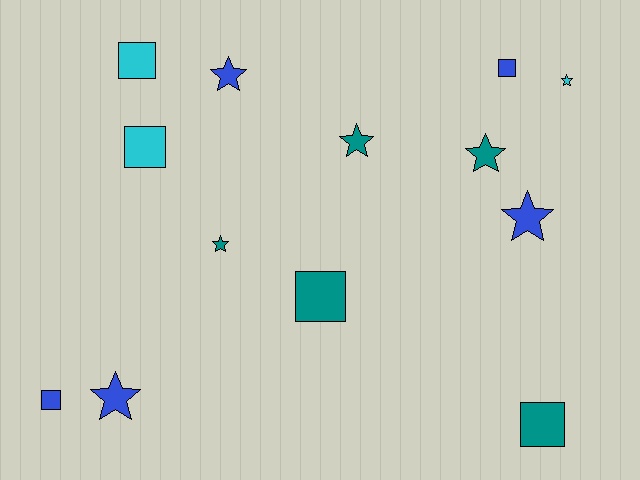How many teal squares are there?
There are 2 teal squares.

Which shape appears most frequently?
Star, with 7 objects.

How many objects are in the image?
There are 13 objects.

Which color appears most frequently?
Teal, with 5 objects.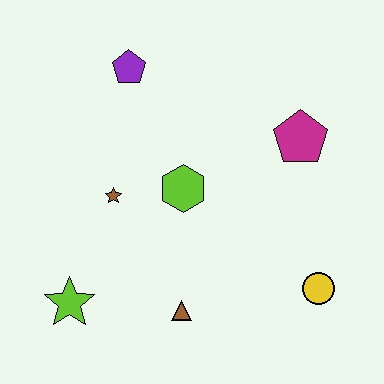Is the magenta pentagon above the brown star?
Yes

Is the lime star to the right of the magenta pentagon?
No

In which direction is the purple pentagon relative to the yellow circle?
The purple pentagon is above the yellow circle.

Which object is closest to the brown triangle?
The lime star is closest to the brown triangle.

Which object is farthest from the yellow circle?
The purple pentagon is farthest from the yellow circle.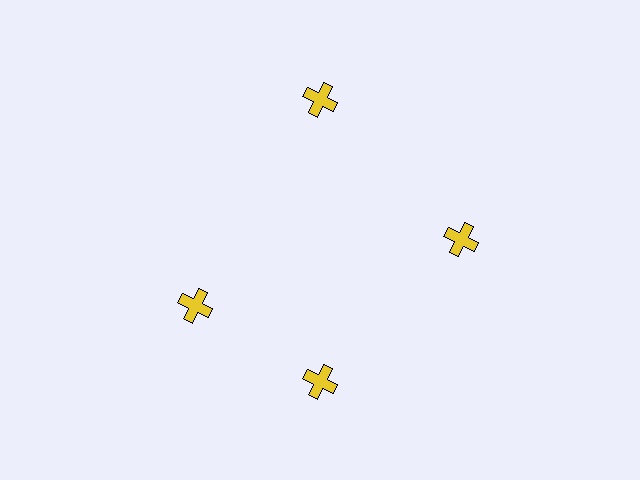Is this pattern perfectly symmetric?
No. The 4 yellow crosses are arranged in a ring, but one element near the 9 o'clock position is rotated out of alignment along the ring, breaking the 4-fold rotational symmetry.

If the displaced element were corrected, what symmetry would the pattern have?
It would have 4-fold rotational symmetry — the pattern would map onto itself every 90 degrees.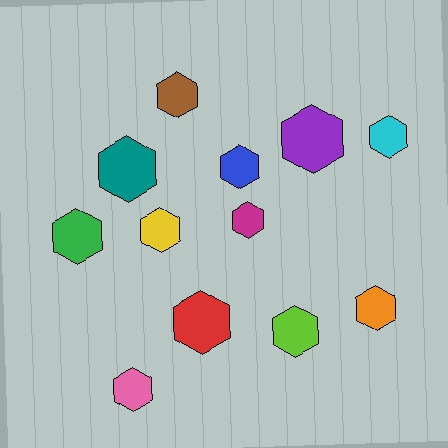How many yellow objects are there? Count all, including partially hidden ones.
There is 1 yellow object.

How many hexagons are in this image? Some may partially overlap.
There are 12 hexagons.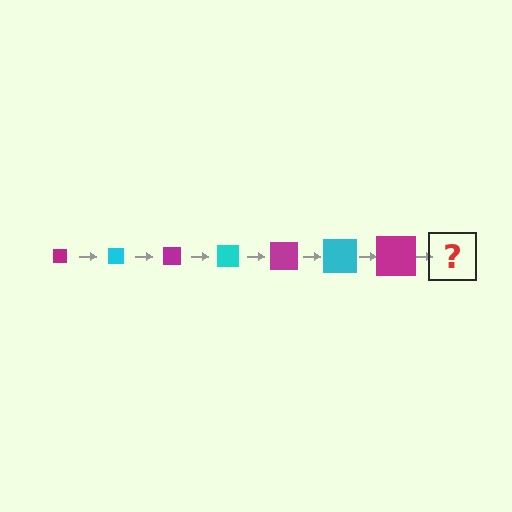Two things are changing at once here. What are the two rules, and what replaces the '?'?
The two rules are that the square grows larger each step and the color cycles through magenta and cyan. The '?' should be a cyan square, larger than the previous one.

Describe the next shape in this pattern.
It should be a cyan square, larger than the previous one.